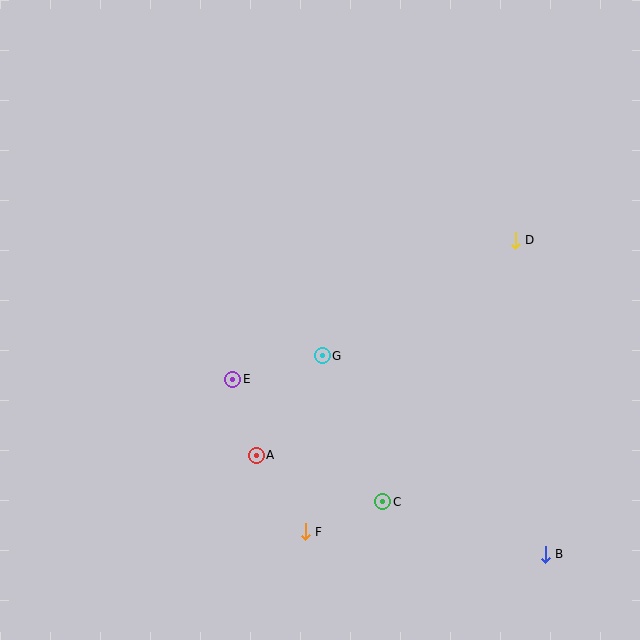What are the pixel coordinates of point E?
Point E is at (233, 379).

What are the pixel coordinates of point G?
Point G is at (322, 356).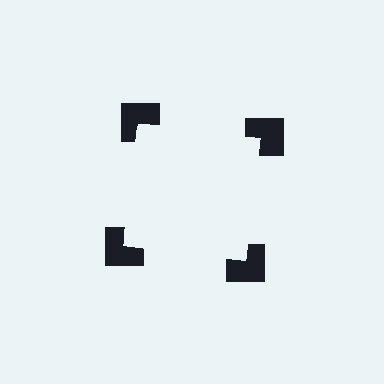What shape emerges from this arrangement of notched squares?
An illusory square — its edges are inferred from the aligned wedge cuts in the notched squares, not physically drawn.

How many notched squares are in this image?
There are 4 — one at each vertex of the illusory square.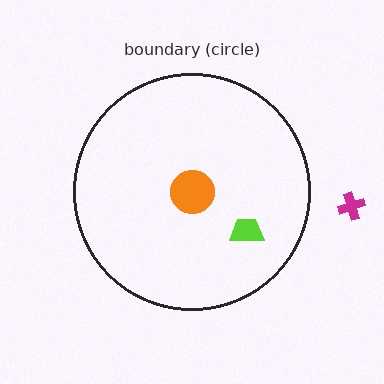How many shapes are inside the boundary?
3 inside, 1 outside.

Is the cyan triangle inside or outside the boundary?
Inside.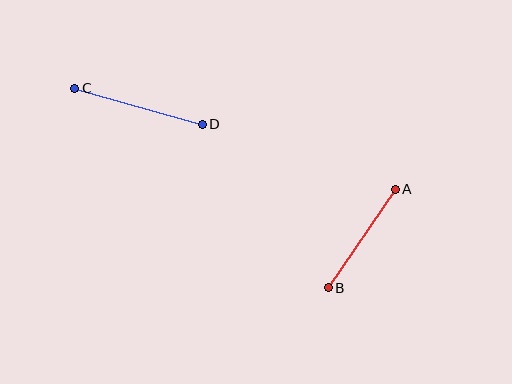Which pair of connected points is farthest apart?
Points C and D are farthest apart.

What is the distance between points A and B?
The distance is approximately 119 pixels.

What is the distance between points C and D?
The distance is approximately 133 pixels.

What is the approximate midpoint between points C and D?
The midpoint is at approximately (138, 106) pixels.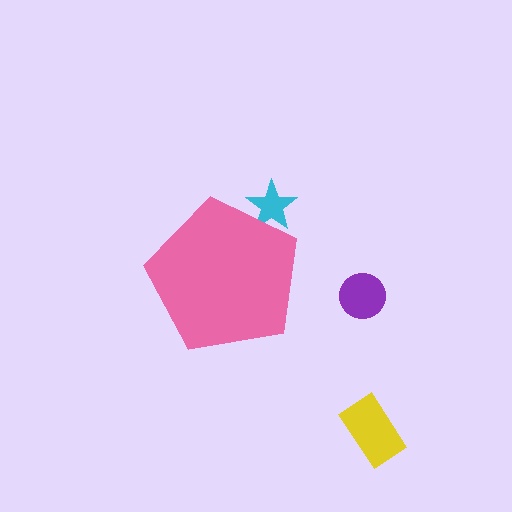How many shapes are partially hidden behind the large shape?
1 shape is partially hidden.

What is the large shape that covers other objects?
A pink pentagon.